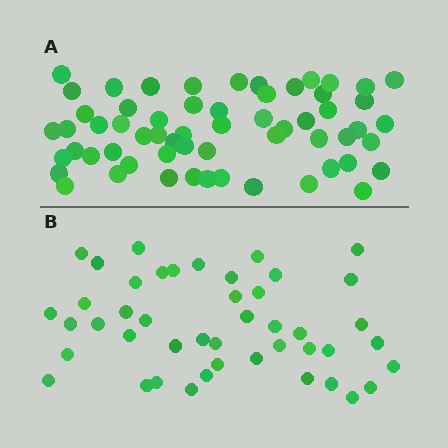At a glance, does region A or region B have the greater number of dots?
Region A (the top region) has more dots.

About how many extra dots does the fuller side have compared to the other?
Region A has approximately 15 more dots than region B.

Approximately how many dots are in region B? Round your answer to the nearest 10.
About 40 dots. (The exact count is 45, which rounds to 40.)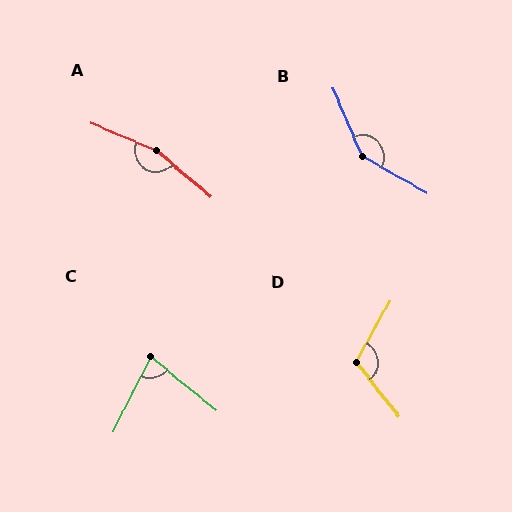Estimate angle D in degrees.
Approximately 113 degrees.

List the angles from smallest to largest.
C (77°), D (113°), B (143°), A (163°).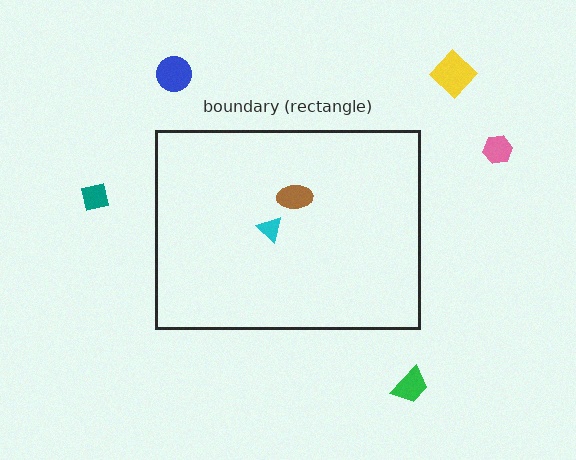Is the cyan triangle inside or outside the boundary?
Inside.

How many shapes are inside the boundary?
2 inside, 5 outside.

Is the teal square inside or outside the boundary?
Outside.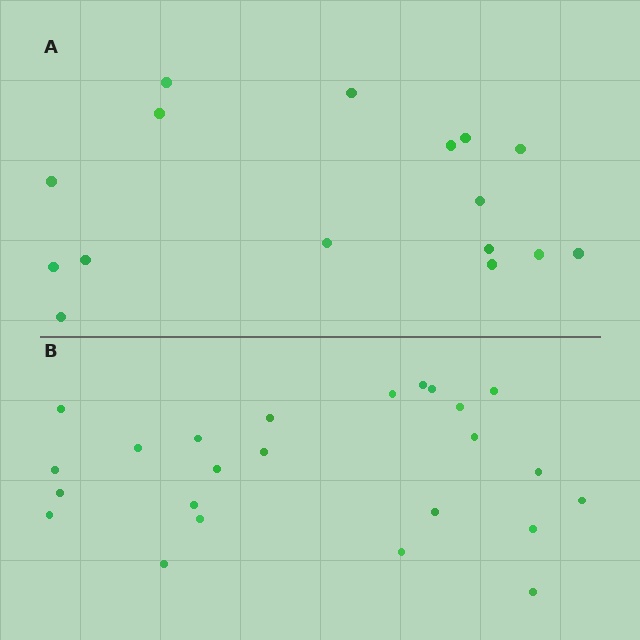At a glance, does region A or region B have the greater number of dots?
Region B (the bottom region) has more dots.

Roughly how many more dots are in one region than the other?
Region B has roughly 8 or so more dots than region A.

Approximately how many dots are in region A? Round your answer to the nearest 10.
About 20 dots. (The exact count is 16, which rounds to 20.)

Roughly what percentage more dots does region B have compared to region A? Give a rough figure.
About 50% more.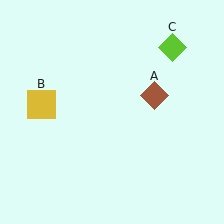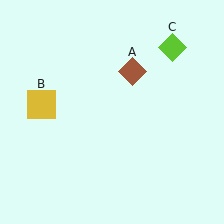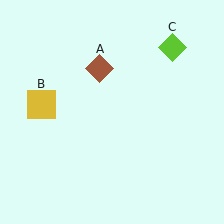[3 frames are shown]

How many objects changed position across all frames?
1 object changed position: brown diamond (object A).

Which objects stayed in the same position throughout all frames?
Yellow square (object B) and lime diamond (object C) remained stationary.